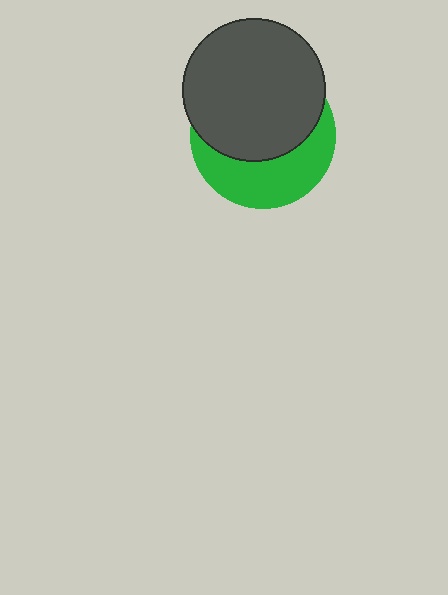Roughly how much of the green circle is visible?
A small part of it is visible (roughly 41%).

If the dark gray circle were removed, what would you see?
You would see the complete green circle.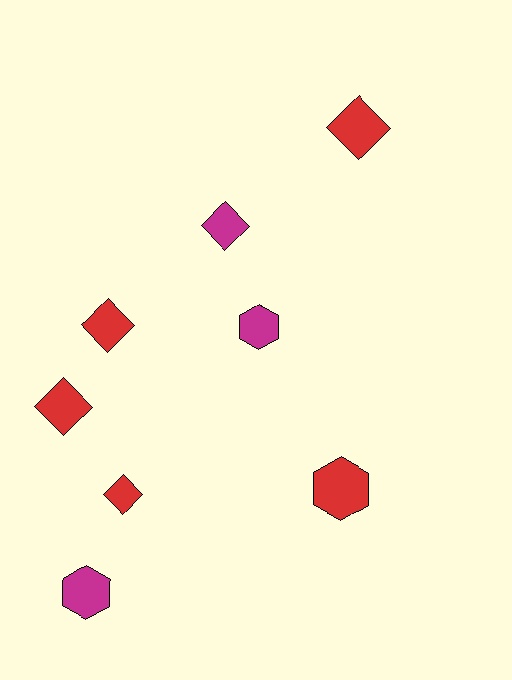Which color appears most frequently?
Red, with 5 objects.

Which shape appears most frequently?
Diamond, with 5 objects.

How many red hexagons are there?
There is 1 red hexagon.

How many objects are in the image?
There are 8 objects.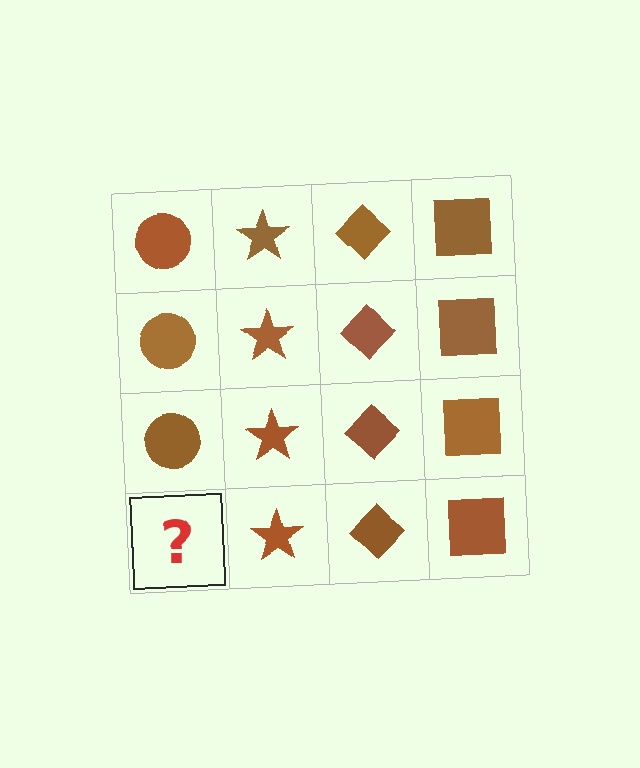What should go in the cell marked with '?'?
The missing cell should contain a brown circle.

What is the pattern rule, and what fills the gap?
The rule is that each column has a consistent shape. The gap should be filled with a brown circle.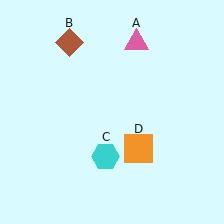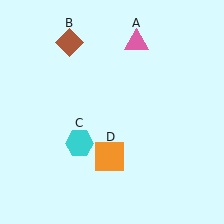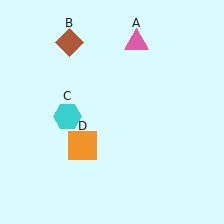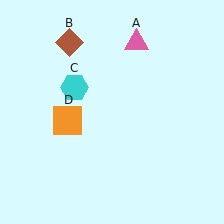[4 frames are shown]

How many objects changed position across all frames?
2 objects changed position: cyan hexagon (object C), orange square (object D).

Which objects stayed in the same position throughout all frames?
Pink triangle (object A) and brown diamond (object B) remained stationary.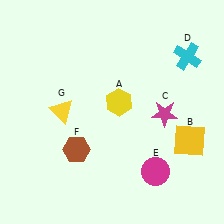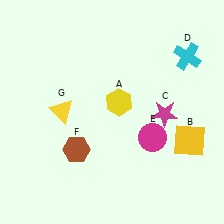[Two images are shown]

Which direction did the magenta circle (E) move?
The magenta circle (E) moved up.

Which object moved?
The magenta circle (E) moved up.